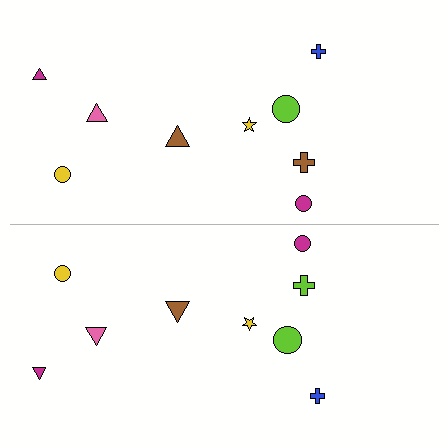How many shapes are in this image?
There are 18 shapes in this image.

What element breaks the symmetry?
The lime cross on the bottom side breaks the symmetry — its mirror counterpart is brown.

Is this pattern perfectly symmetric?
No, the pattern is not perfectly symmetric. The lime cross on the bottom side breaks the symmetry — its mirror counterpart is brown.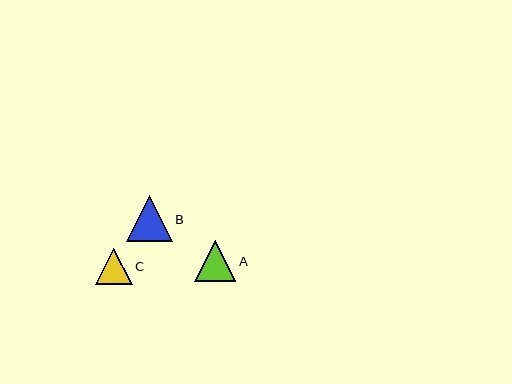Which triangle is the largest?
Triangle B is the largest with a size of approximately 45 pixels.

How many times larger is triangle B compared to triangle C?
Triangle B is approximately 1.2 times the size of triangle C.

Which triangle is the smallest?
Triangle C is the smallest with a size of approximately 36 pixels.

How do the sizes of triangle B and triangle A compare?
Triangle B and triangle A are approximately the same size.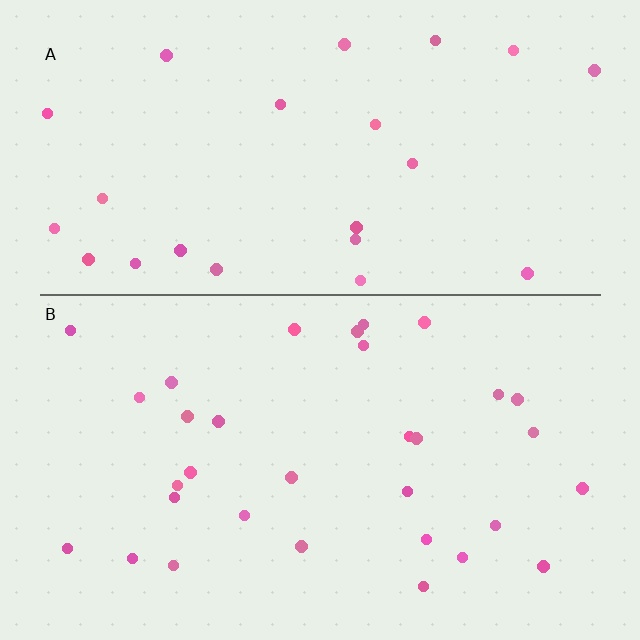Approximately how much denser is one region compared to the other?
Approximately 1.4× — region B over region A.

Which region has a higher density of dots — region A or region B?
B (the bottom).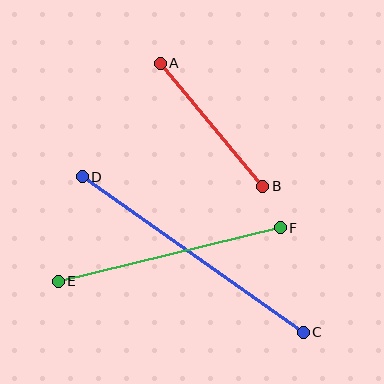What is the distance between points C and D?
The distance is approximately 270 pixels.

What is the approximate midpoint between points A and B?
The midpoint is at approximately (212, 125) pixels.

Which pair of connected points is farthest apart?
Points C and D are farthest apart.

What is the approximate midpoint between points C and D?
The midpoint is at approximately (193, 254) pixels.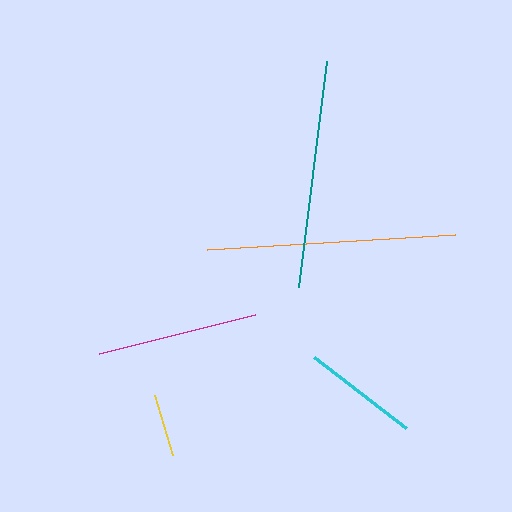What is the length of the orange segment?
The orange segment is approximately 249 pixels long.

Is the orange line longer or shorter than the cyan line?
The orange line is longer than the cyan line.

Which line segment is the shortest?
The yellow line is the shortest at approximately 63 pixels.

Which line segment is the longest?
The orange line is the longest at approximately 249 pixels.